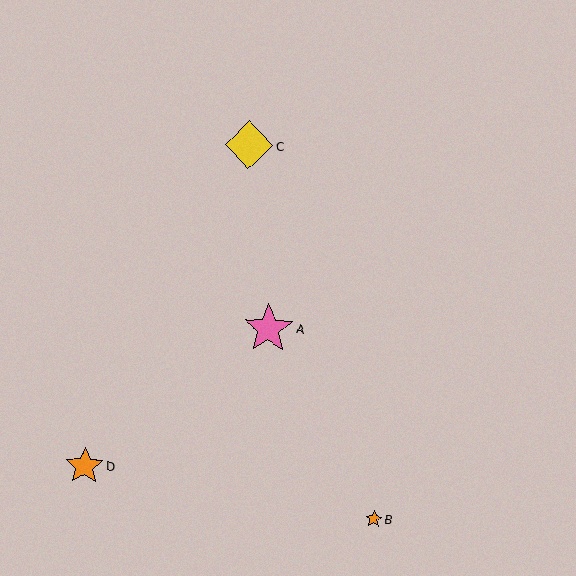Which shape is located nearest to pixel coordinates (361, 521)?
The orange star (labeled B) at (374, 519) is nearest to that location.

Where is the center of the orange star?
The center of the orange star is at (374, 519).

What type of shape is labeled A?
Shape A is a pink star.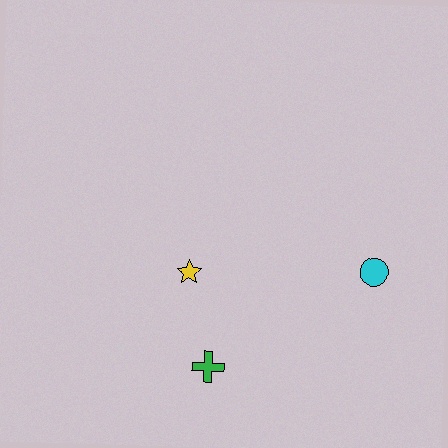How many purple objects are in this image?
There are no purple objects.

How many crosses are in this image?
There is 1 cross.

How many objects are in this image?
There are 3 objects.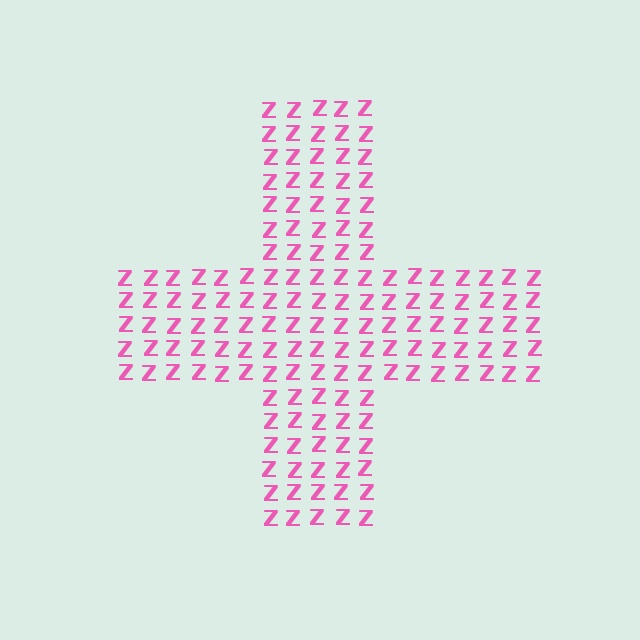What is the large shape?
The large shape is a cross.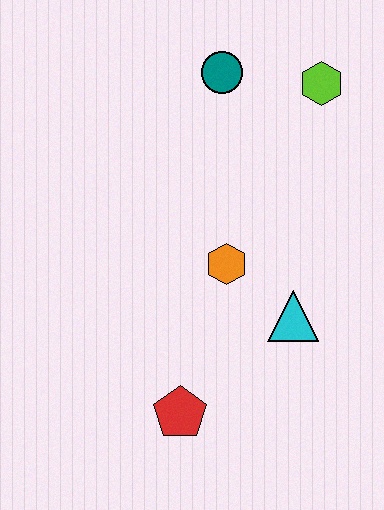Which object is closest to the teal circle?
The lime hexagon is closest to the teal circle.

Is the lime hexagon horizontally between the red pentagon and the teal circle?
No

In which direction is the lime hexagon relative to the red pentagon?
The lime hexagon is above the red pentagon.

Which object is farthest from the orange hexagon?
The lime hexagon is farthest from the orange hexagon.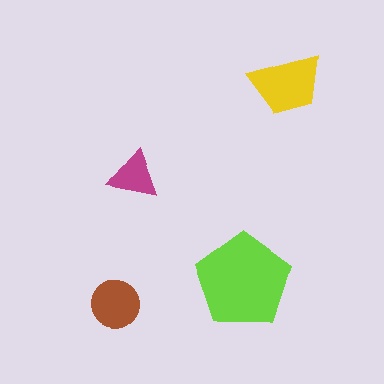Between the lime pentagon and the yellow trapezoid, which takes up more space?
The lime pentagon.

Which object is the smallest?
The magenta triangle.